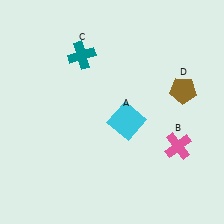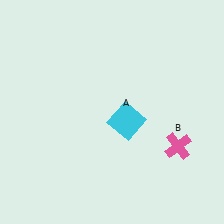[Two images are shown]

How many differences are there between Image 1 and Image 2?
There are 2 differences between the two images.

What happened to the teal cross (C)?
The teal cross (C) was removed in Image 2. It was in the top-left area of Image 1.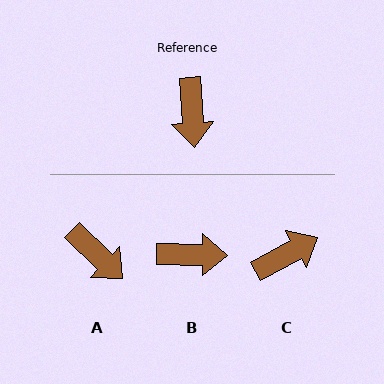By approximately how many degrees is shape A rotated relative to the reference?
Approximately 42 degrees counter-clockwise.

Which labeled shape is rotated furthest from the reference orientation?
C, about 115 degrees away.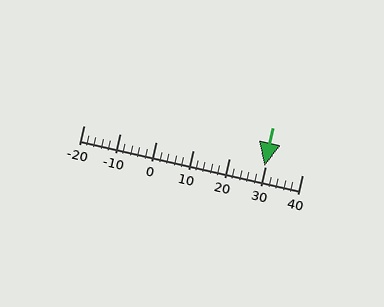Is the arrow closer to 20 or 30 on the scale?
The arrow is closer to 30.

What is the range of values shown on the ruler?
The ruler shows values from -20 to 40.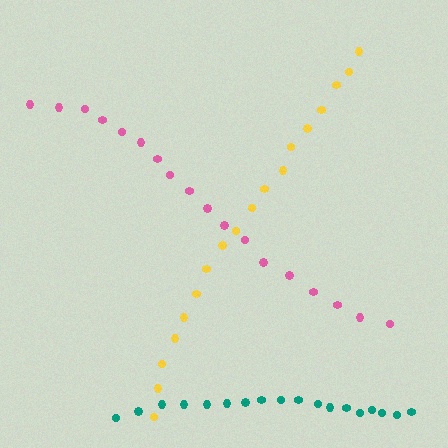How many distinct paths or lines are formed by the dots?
There are 3 distinct paths.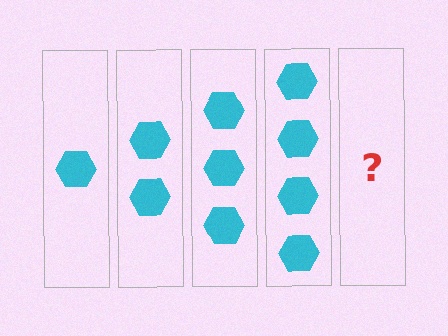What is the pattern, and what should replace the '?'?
The pattern is that each step adds one more hexagon. The '?' should be 5 hexagons.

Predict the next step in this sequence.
The next step is 5 hexagons.